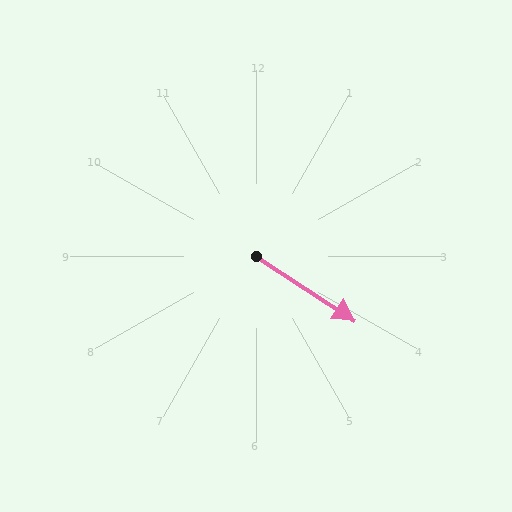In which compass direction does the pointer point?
Southeast.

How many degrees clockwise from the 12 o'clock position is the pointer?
Approximately 123 degrees.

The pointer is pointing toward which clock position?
Roughly 4 o'clock.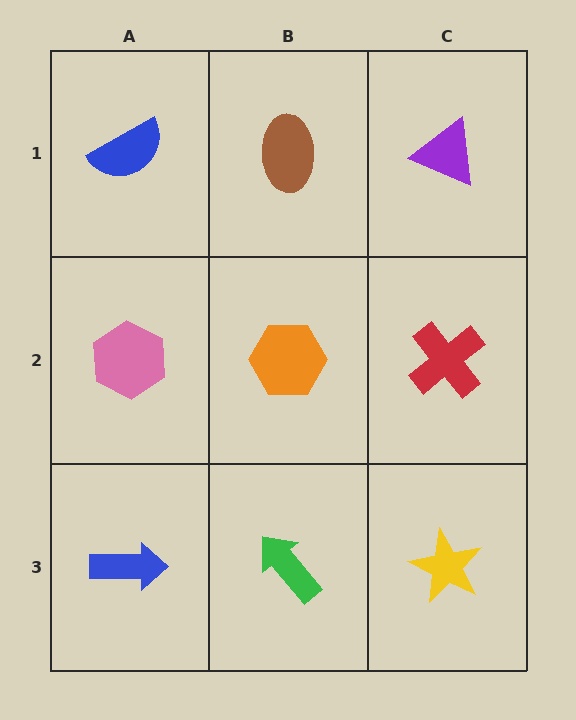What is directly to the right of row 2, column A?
An orange hexagon.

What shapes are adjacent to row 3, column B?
An orange hexagon (row 2, column B), a blue arrow (row 3, column A), a yellow star (row 3, column C).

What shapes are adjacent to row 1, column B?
An orange hexagon (row 2, column B), a blue semicircle (row 1, column A), a purple triangle (row 1, column C).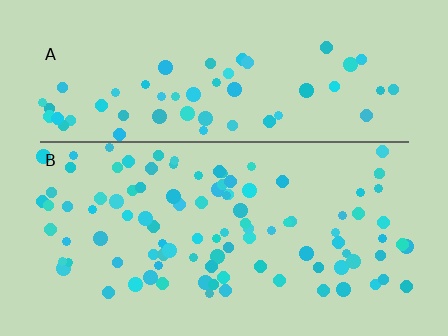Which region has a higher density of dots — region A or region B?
B (the bottom).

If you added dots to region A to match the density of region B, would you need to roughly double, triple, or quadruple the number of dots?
Approximately double.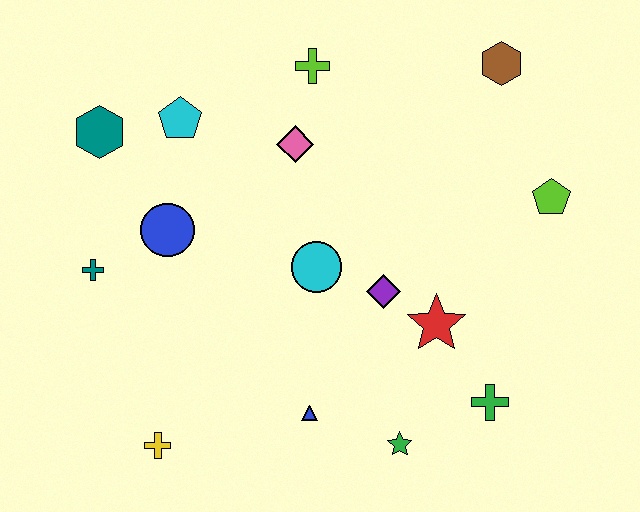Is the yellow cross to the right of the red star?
No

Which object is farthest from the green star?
The teal hexagon is farthest from the green star.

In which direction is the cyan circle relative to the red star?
The cyan circle is to the left of the red star.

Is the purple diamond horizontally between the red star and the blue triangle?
Yes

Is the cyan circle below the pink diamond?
Yes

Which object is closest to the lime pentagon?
The brown hexagon is closest to the lime pentagon.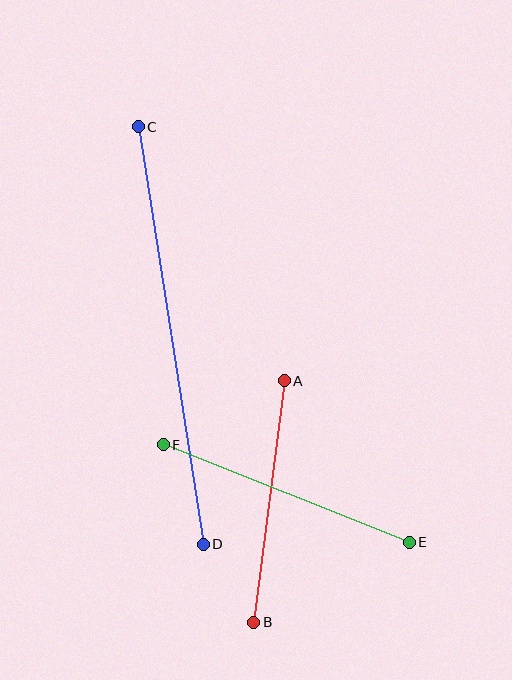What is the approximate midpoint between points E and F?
The midpoint is at approximately (286, 493) pixels.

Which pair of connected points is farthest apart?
Points C and D are farthest apart.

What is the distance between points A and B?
The distance is approximately 243 pixels.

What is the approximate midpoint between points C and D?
The midpoint is at approximately (171, 335) pixels.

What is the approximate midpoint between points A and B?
The midpoint is at approximately (269, 501) pixels.